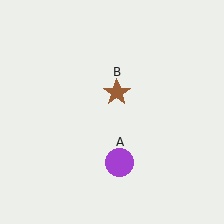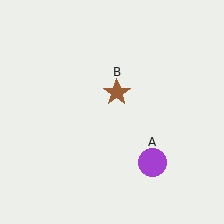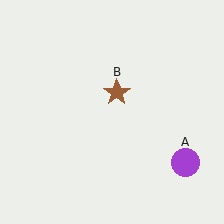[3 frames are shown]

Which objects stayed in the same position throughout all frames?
Brown star (object B) remained stationary.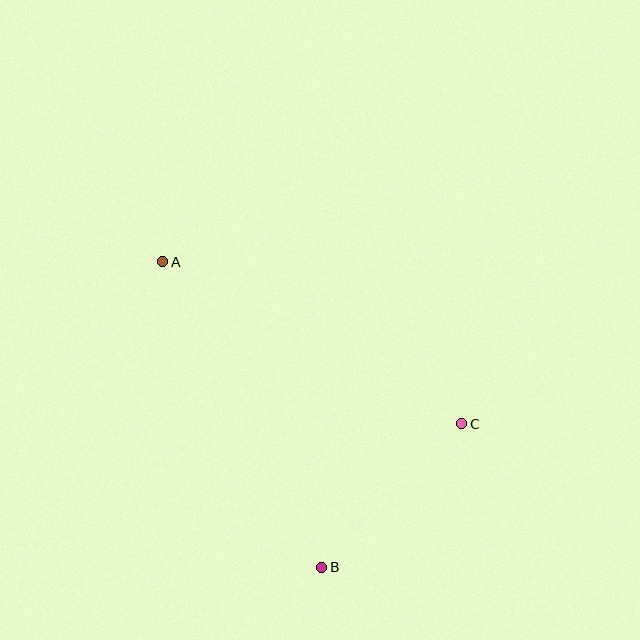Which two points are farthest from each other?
Points A and B are farthest from each other.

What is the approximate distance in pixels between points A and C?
The distance between A and C is approximately 340 pixels.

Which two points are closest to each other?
Points B and C are closest to each other.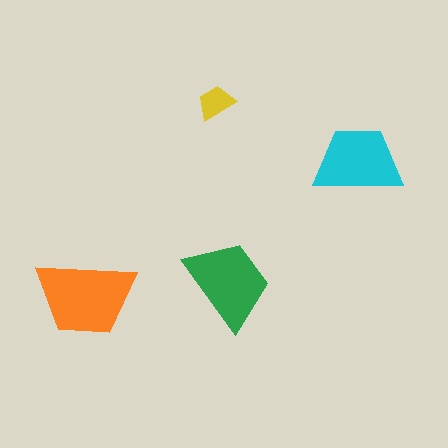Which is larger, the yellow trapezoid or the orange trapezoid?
The orange one.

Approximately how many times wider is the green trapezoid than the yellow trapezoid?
About 2.5 times wider.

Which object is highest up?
The yellow trapezoid is topmost.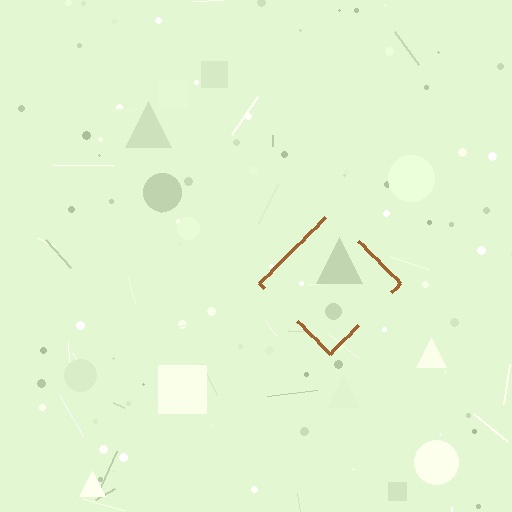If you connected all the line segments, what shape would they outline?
They would outline a diamond.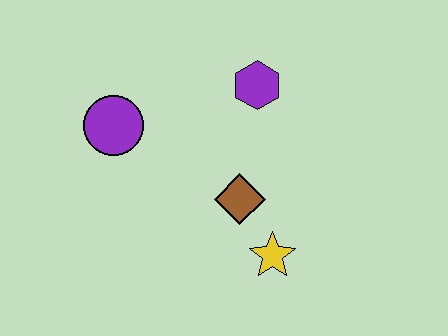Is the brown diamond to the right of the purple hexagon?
No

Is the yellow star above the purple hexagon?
No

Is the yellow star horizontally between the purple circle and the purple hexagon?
No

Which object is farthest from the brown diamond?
The purple circle is farthest from the brown diamond.